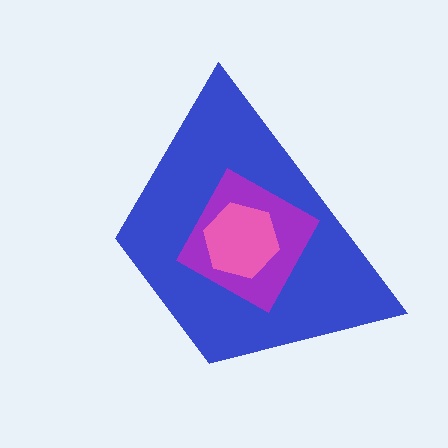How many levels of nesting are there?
3.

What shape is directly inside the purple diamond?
The pink hexagon.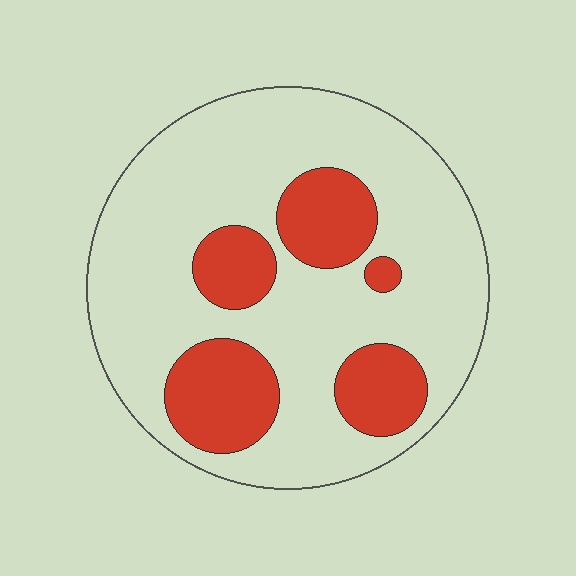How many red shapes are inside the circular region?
5.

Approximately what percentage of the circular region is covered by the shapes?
Approximately 25%.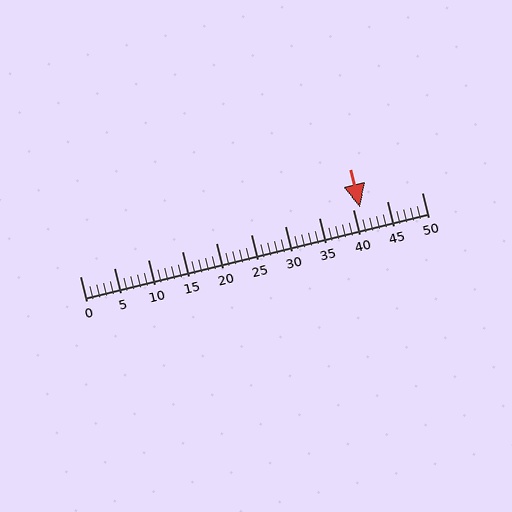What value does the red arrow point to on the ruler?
The red arrow points to approximately 41.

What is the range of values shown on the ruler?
The ruler shows values from 0 to 50.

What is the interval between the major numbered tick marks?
The major tick marks are spaced 5 units apart.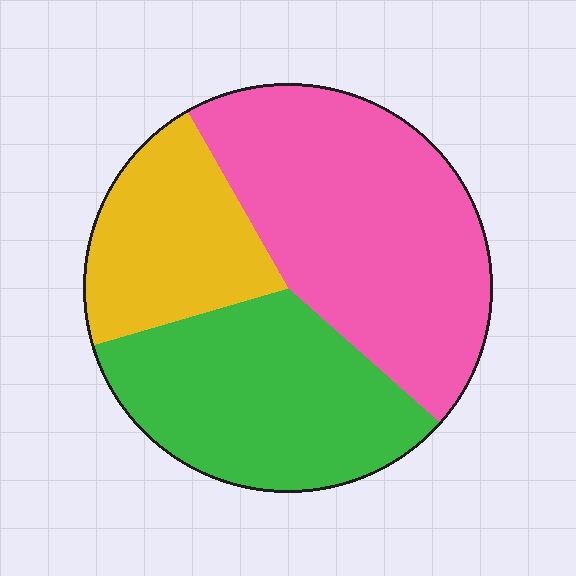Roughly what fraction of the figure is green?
Green takes up between a quarter and a half of the figure.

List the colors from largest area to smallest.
From largest to smallest: pink, green, yellow.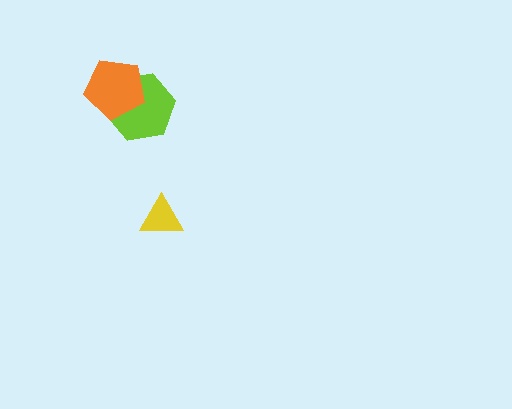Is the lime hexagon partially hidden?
Yes, it is partially covered by another shape.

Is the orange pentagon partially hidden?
No, no other shape covers it.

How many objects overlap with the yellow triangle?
0 objects overlap with the yellow triangle.